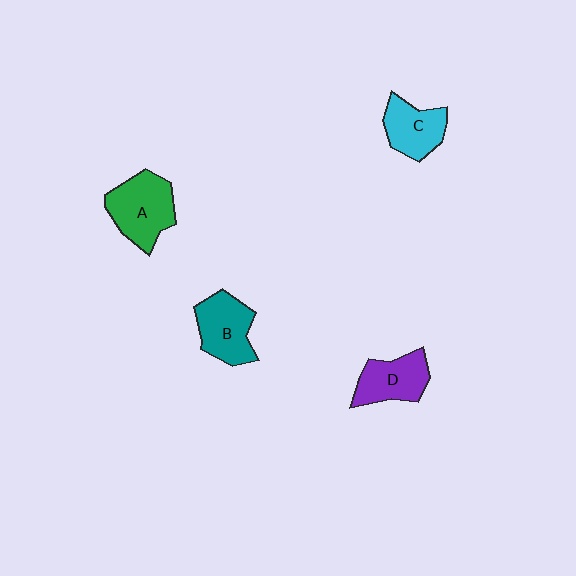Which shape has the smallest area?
Shape C (cyan).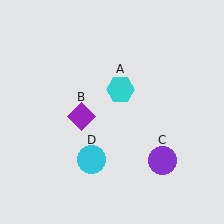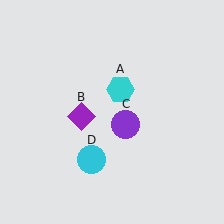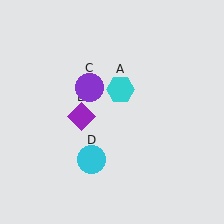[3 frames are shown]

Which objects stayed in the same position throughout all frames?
Cyan hexagon (object A) and purple diamond (object B) and cyan circle (object D) remained stationary.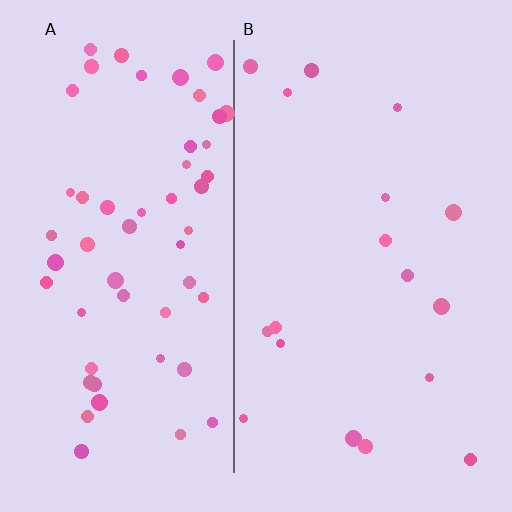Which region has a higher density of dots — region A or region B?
A (the left).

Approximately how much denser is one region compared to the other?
Approximately 3.0× — region A over region B.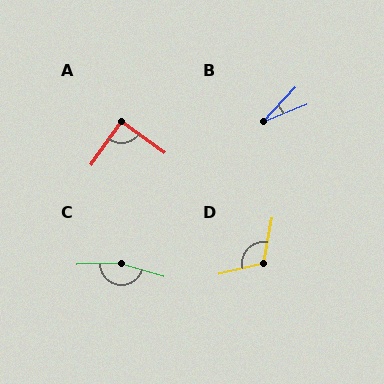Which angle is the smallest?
B, at approximately 25 degrees.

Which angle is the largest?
C, at approximately 162 degrees.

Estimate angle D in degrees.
Approximately 114 degrees.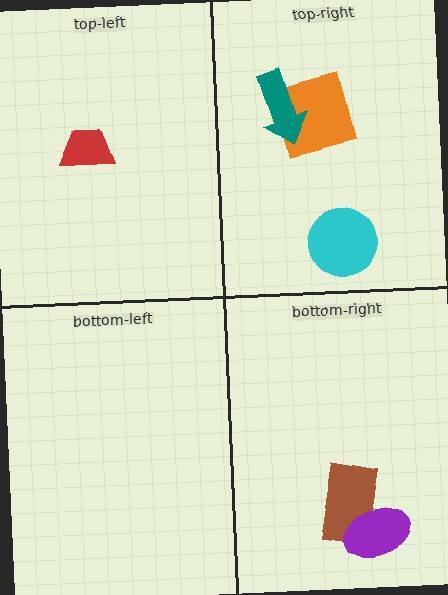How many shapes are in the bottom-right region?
2.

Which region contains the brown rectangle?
The bottom-right region.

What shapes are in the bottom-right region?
The brown rectangle, the purple ellipse.